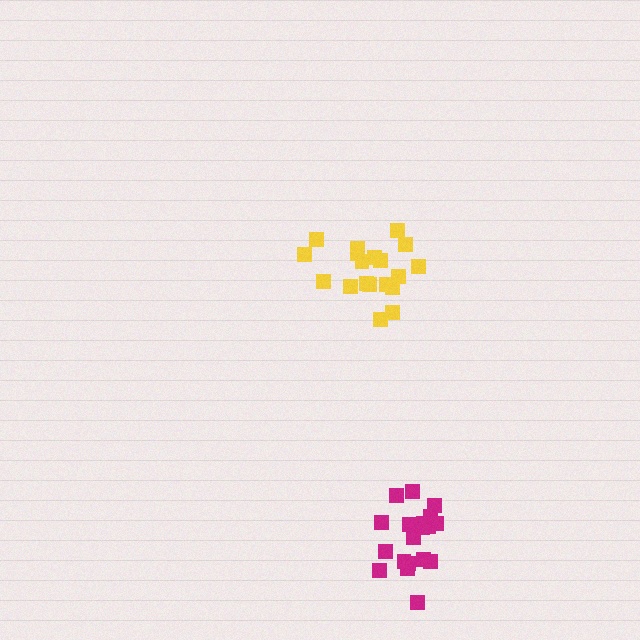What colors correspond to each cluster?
The clusters are colored: yellow, magenta.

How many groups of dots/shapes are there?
There are 2 groups.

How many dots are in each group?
Group 1: 19 dots, Group 2: 19 dots (38 total).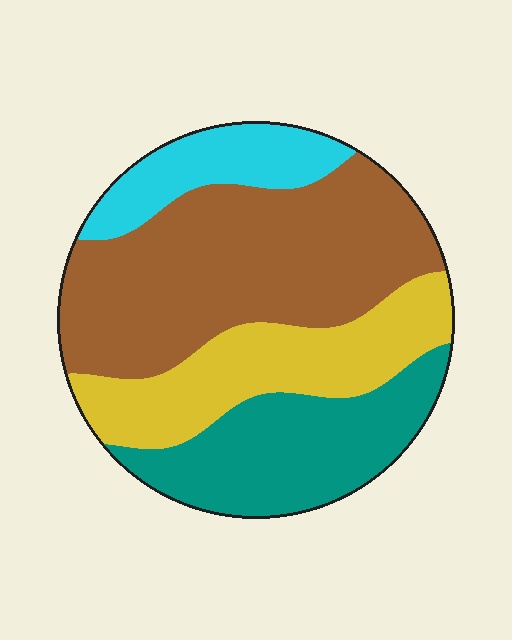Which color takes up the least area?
Cyan, at roughly 10%.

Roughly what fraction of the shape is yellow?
Yellow takes up about one quarter (1/4) of the shape.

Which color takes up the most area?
Brown, at roughly 40%.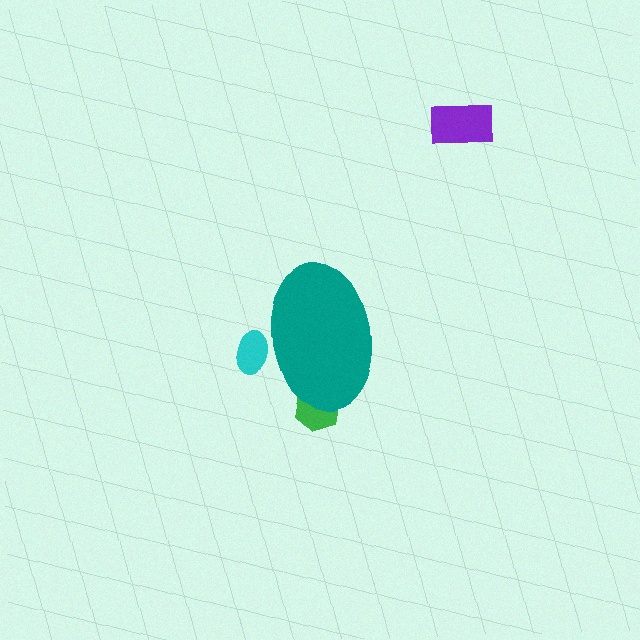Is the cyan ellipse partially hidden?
Yes, the cyan ellipse is partially hidden behind the teal ellipse.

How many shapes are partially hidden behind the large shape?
2 shapes are partially hidden.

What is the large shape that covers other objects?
A teal ellipse.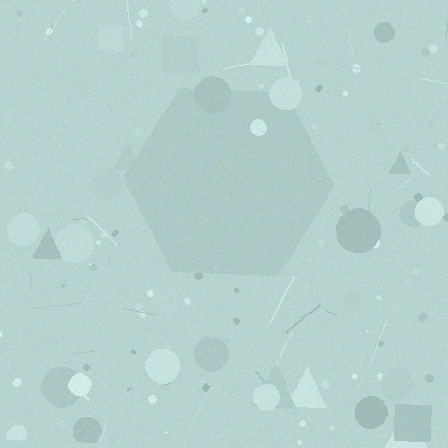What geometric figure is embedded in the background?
A hexagon is embedded in the background.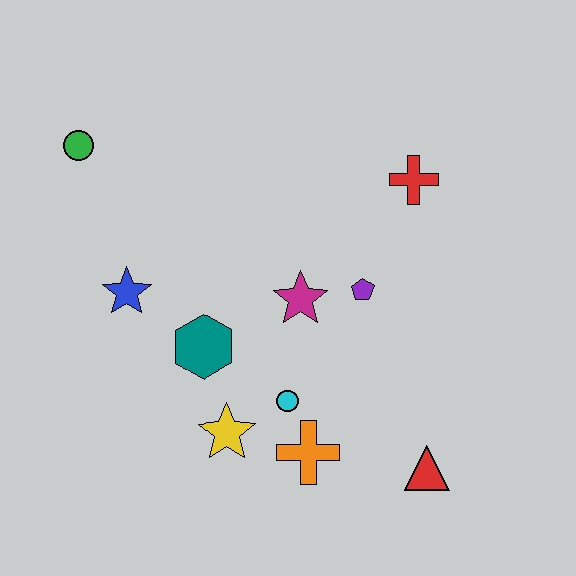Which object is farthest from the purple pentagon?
The green circle is farthest from the purple pentagon.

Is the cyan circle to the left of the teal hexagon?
No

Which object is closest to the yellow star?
The cyan circle is closest to the yellow star.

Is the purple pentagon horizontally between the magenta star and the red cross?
Yes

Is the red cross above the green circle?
No